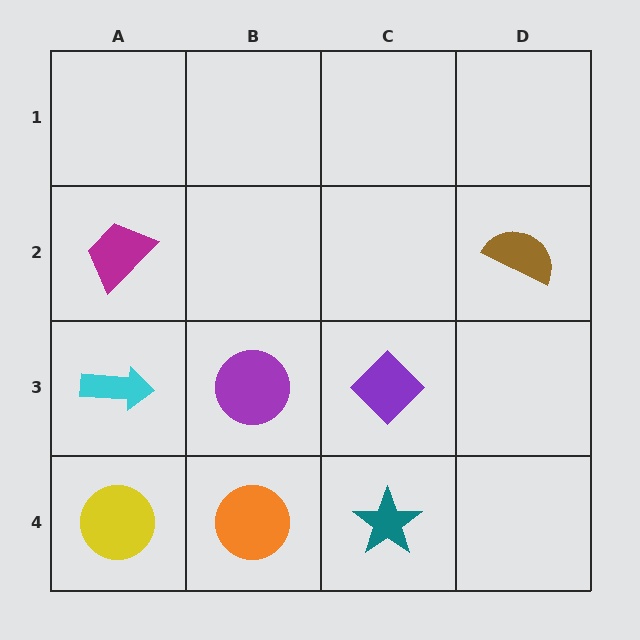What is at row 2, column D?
A brown semicircle.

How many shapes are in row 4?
3 shapes.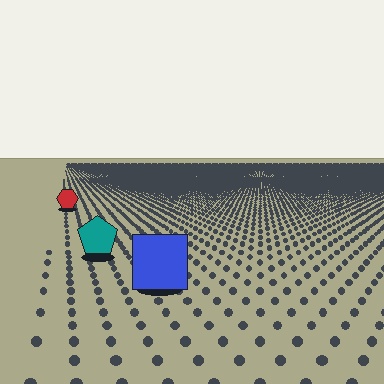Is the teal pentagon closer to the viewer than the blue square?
No. The blue square is closer — you can tell from the texture gradient: the ground texture is coarser near it.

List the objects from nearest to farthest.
From nearest to farthest: the blue square, the teal pentagon, the red hexagon.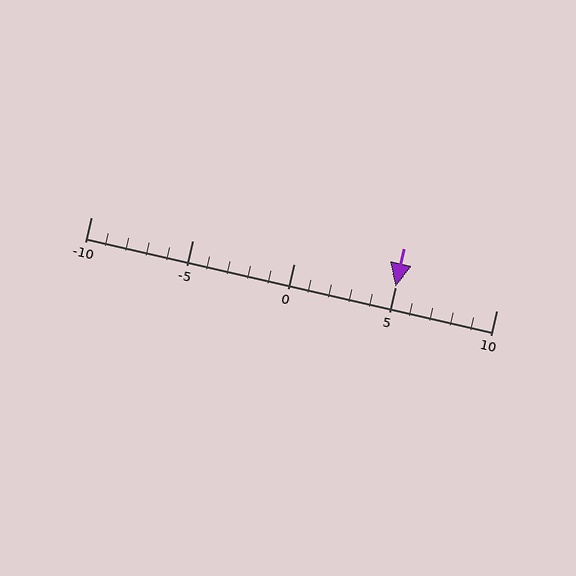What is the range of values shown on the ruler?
The ruler shows values from -10 to 10.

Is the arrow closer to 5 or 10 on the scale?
The arrow is closer to 5.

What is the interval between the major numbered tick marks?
The major tick marks are spaced 5 units apart.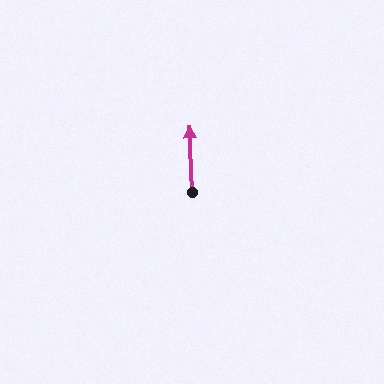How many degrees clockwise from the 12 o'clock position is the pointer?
Approximately 358 degrees.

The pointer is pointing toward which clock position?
Roughly 12 o'clock.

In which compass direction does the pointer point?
North.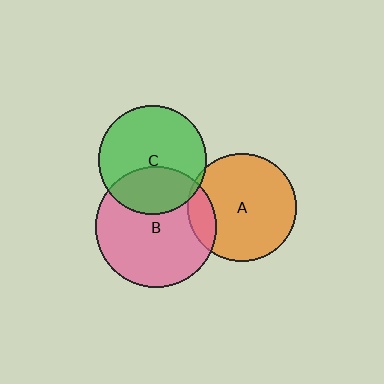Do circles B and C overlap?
Yes.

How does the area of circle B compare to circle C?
Approximately 1.3 times.